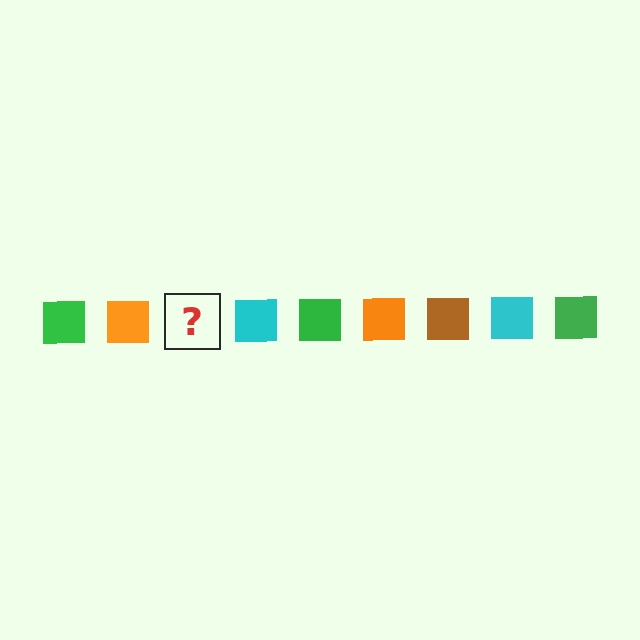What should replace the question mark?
The question mark should be replaced with a brown square.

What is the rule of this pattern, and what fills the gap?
The rule is that the pattern cycles through green, orange, brown, cyan squares. The gap should be filled with a brown square.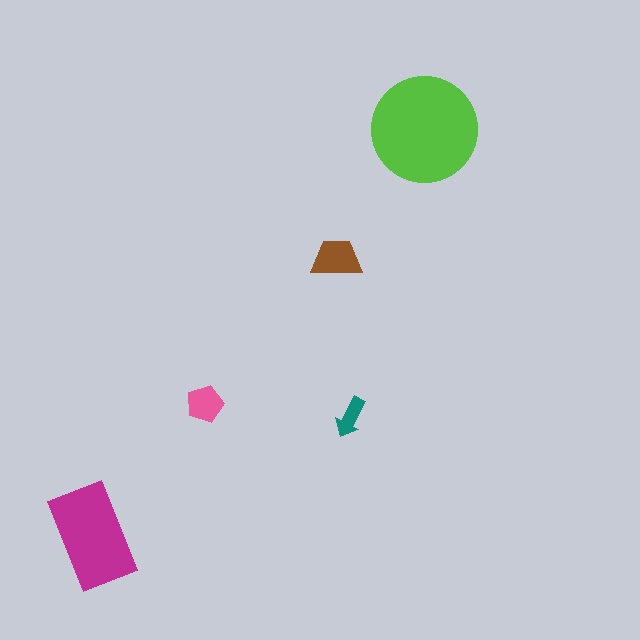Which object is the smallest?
The teal arrow.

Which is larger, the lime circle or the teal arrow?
The lime circle.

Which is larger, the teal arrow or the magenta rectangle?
The magenta rectangle.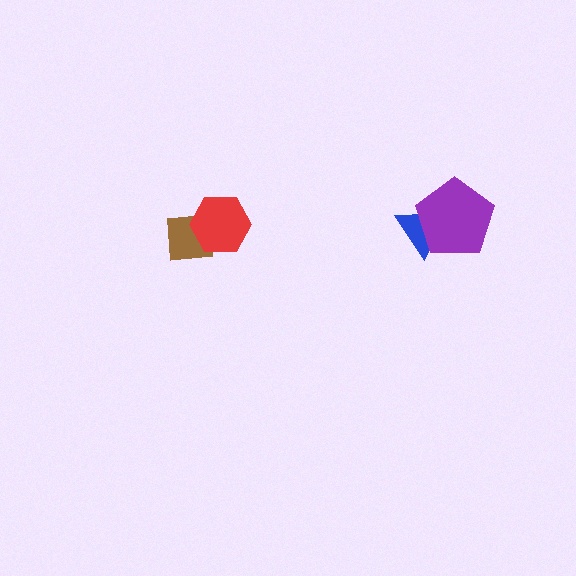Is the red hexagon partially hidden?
No, no other shape covers it.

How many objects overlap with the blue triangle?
1 object overlaps with the blue triangle.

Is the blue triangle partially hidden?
Yes, it is partially covered by another shape.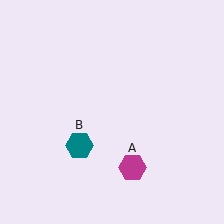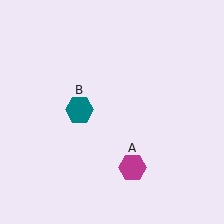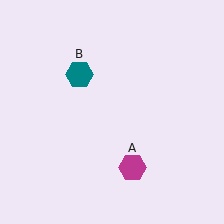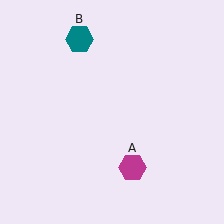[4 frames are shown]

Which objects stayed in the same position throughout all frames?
Magenta hexagon (object A) remained stationary.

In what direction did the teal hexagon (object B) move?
The teal hexagon (object B) moved up.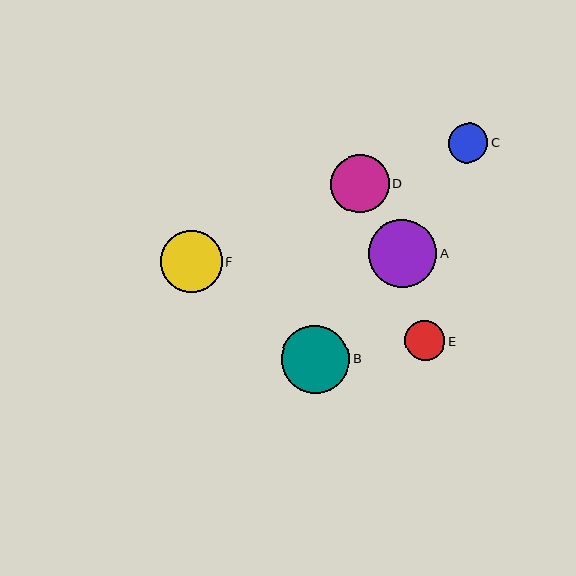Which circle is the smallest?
Circle C is the smallest with a size of approximately 39 pixels.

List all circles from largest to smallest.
From largest to smallest: B, A, F, D, E, C.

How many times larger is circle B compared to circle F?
Circle B is approximately 1.1 times the size of circle F.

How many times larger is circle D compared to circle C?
Circle D is approximately 1.5 times the size of circle C.